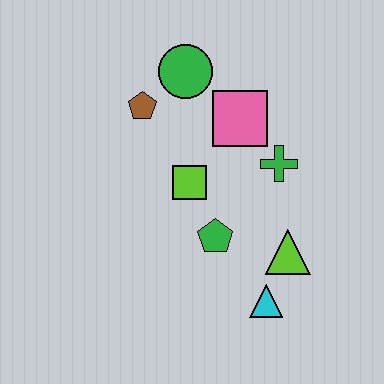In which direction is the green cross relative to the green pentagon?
The green cross is above the green pentagon.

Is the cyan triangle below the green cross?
Yes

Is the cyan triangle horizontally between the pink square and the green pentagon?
No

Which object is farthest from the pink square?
The cyan triangle is farthest from the pink square.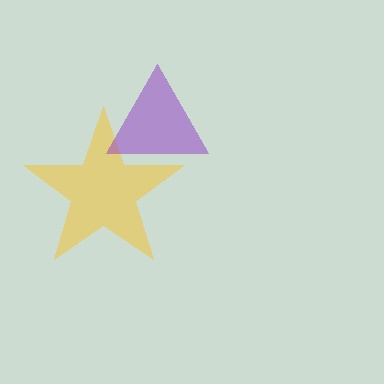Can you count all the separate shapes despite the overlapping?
Yes, there are 2 separate shapes.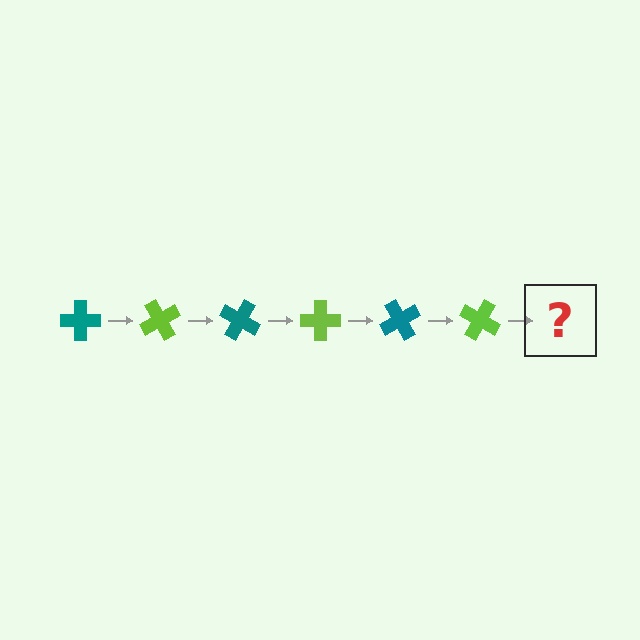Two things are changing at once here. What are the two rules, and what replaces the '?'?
The two rules are that it rotates 60 degrees each step and the color cycles through teal and lime. The '?' should be a teal cross, rotated 360 degrees from the start.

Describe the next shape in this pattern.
It should be a teal cross, rotated 360 degrees from the start.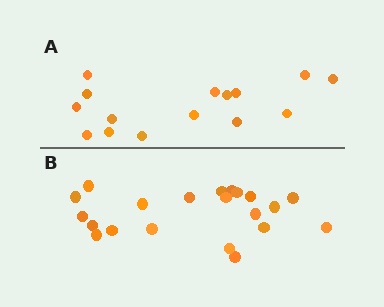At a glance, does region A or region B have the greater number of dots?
Region B (the bottom region) has more dots.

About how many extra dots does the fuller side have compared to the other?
Region B has about 6 more dots than region A.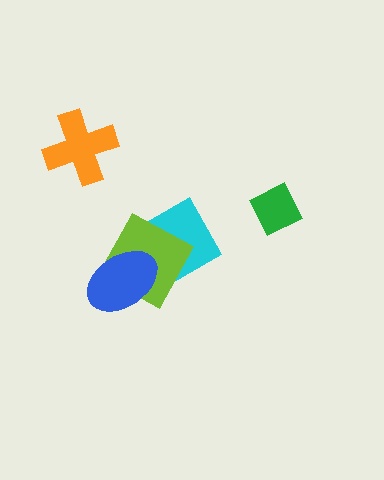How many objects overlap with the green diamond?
0 objects overlap with the green diamond.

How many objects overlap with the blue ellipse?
2 objects overlap with the blue ellipse.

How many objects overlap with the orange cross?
0 objects overlap with the orange cross.